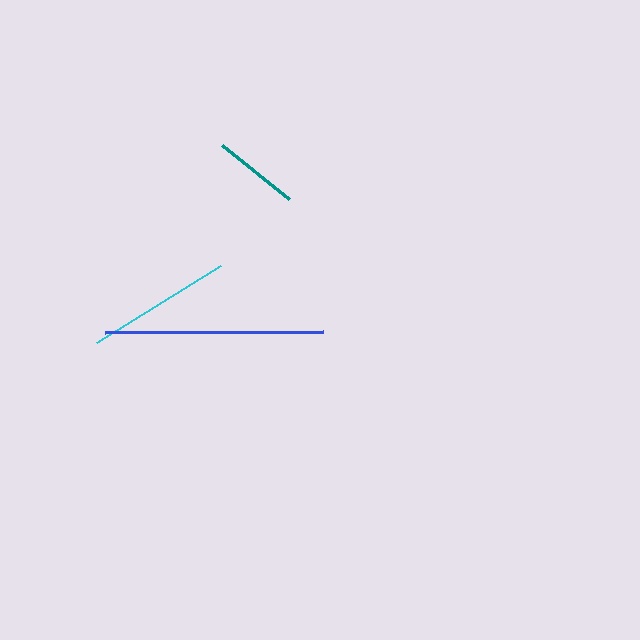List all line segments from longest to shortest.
From longest to shortest: blue, cyan, teal.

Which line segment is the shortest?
The teal line is the shortest at approximately 85 pixels.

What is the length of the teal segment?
The teal segment is approximately 85 pixels long.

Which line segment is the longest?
The blue line is the longest at approximately 218 pixels.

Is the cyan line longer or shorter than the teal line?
The cyan line is longer than the teal line.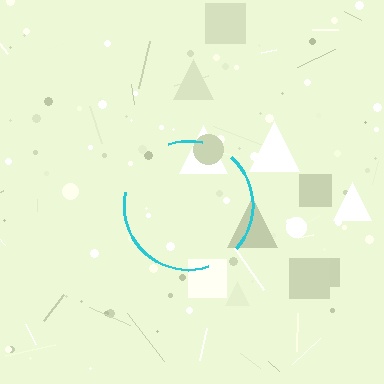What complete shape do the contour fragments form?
The contour fragments form a circle.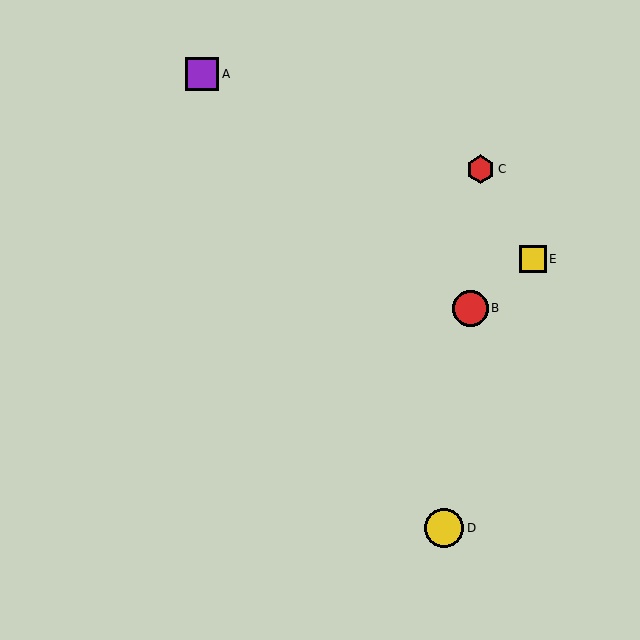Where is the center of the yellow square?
The center of the yellow square is at (533, 259).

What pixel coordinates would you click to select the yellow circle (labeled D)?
Click at (444, 528) to select the yellow circle D.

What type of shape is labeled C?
Shape C is a red hexagon.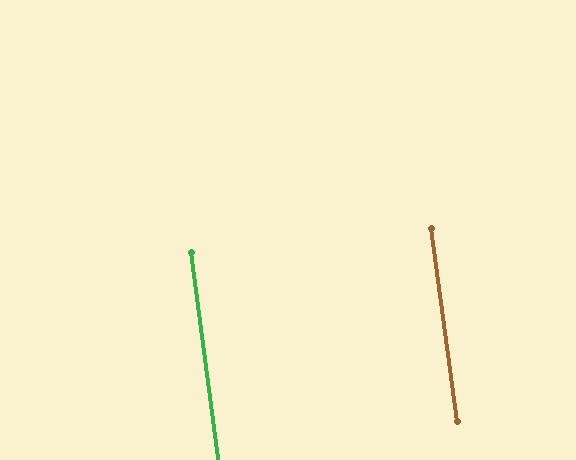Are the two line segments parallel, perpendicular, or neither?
Parallel — their directions differ by only 0.2°.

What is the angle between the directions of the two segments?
Approximately 0 degrees.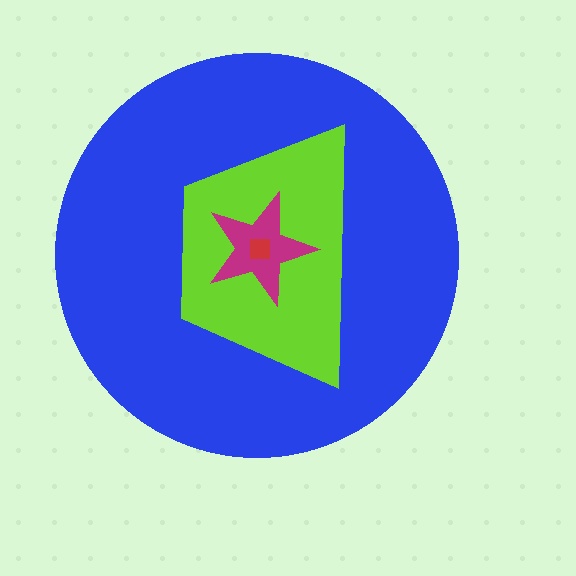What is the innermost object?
The red square.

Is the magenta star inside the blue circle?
Yes.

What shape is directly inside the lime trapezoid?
The magenta star.